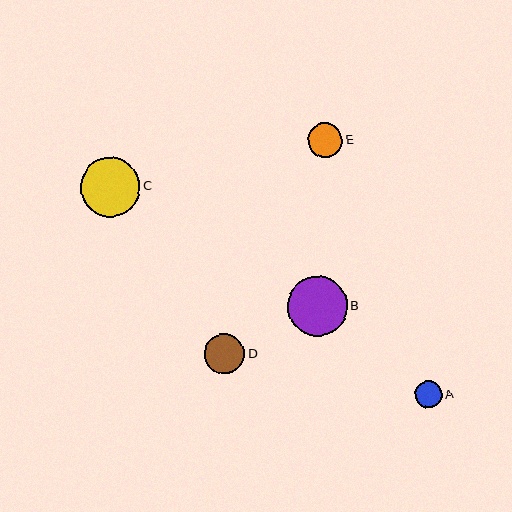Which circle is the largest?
Circle B is the largest with a size of approximately 60 pixels.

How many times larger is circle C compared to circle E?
Circle C is approximately 1.7 times the size of circle E.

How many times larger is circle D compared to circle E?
Circle D is approximately 1.2 times the size of circle E.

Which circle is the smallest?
Circle A is the smallest with a size of approximately 27 pixels.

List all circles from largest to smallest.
From largest to smallest: B, C, D, E, A.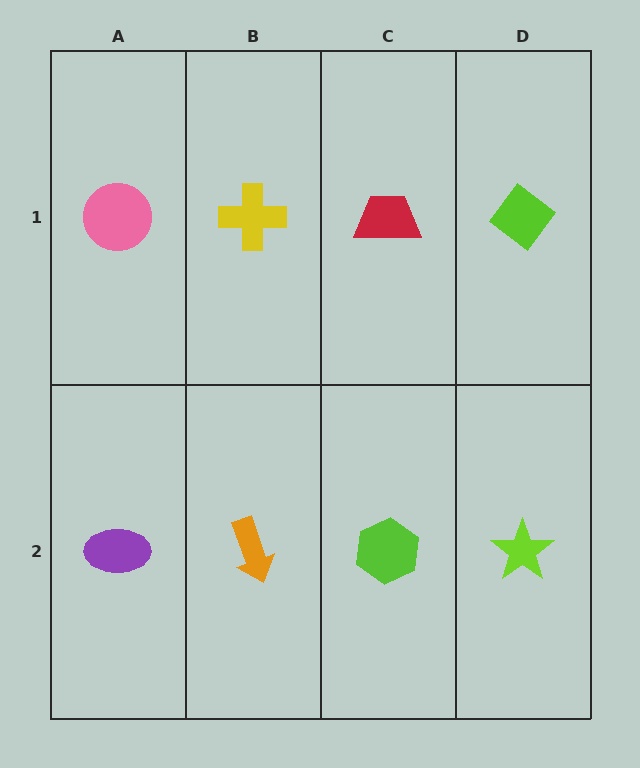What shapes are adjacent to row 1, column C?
A lime hexagon (row 2, column C), a yellow cross (row 1, column B), a lime diamond (row 1, column D).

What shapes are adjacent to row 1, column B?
An orange arrow (row 2, column B), a pink circle (row 1, column A), a red trapezoid (row 1, column C).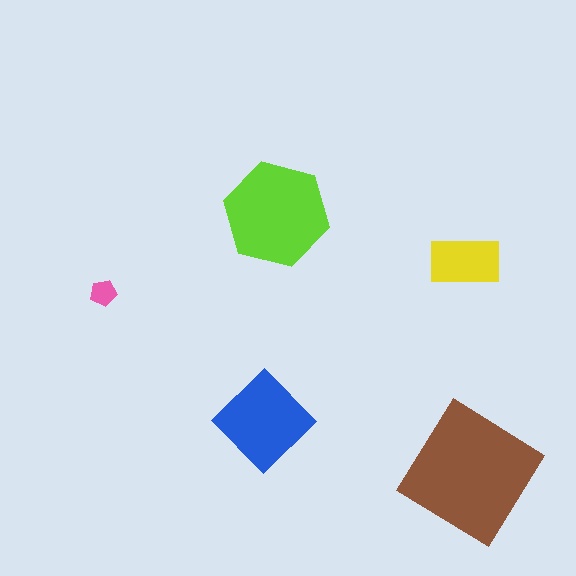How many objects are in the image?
There are 5 objects in the image.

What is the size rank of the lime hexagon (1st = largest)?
2nd.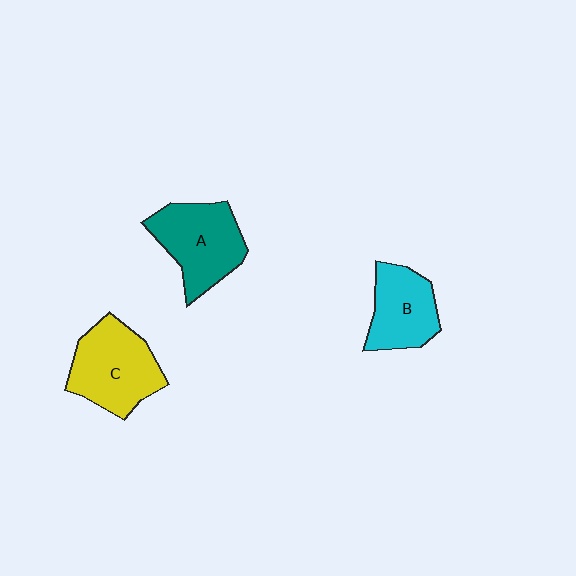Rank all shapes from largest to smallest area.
From largest to smallest: C (yellow), A (teal), B (cyan).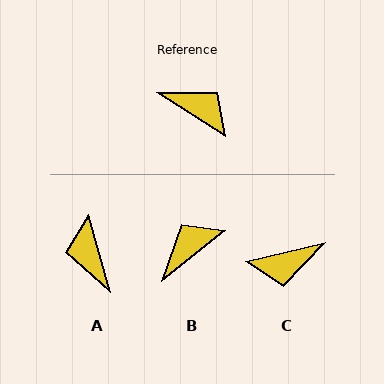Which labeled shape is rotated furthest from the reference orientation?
A, about 138 degrees away.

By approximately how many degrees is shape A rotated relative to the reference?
Approximately 138 degrees counter-clockwise.